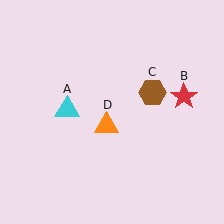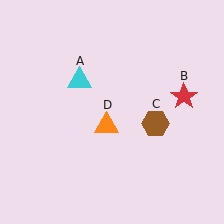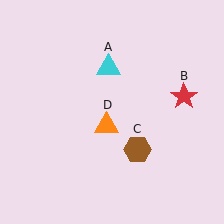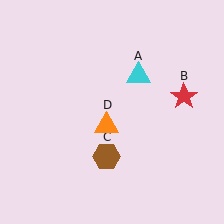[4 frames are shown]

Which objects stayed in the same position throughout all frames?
Red star (object B) and orange triangle (object D) remained stationary.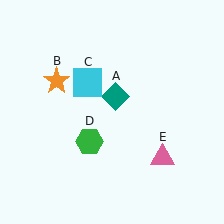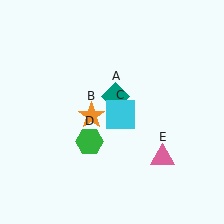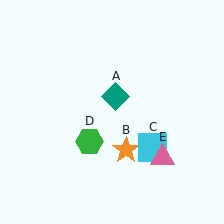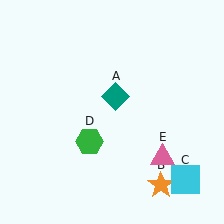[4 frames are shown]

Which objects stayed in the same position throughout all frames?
Teal diamond (object A) and green hexagon (object D) and pink triangle (object E) remained stationary.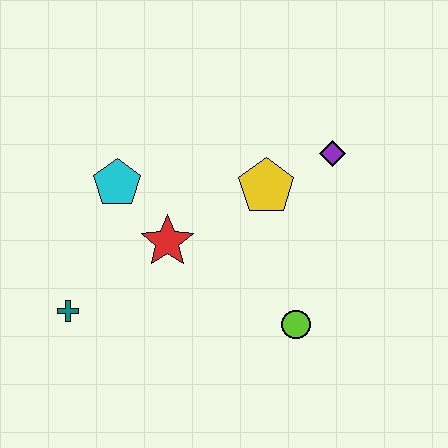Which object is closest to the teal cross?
The red star is closest to the teal cross.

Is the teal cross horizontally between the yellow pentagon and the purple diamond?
No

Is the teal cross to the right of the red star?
No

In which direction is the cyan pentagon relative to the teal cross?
The cyan pentagon is above the teal cross.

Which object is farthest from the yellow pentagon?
The teal cross is farthest from the yellow pentagon.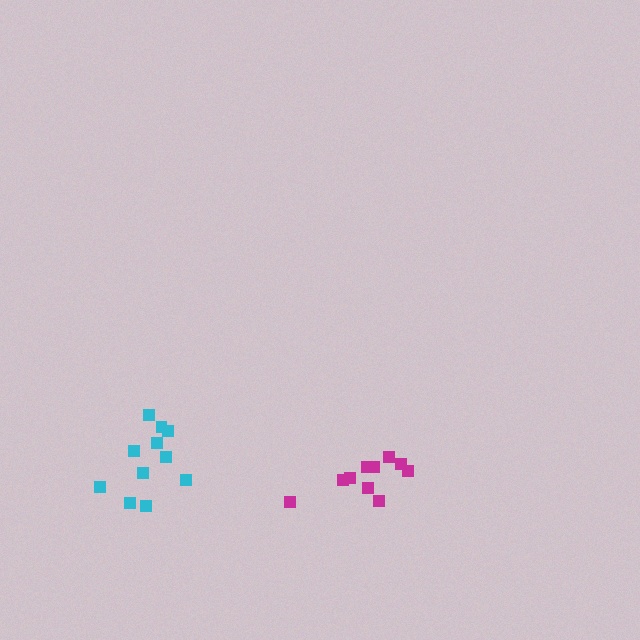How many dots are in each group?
Group 1: 10 dots, Group 2: 11 dots (21 total).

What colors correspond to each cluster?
The clusters are colored: magenta, cyan.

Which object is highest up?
The cyan cluster is topmost.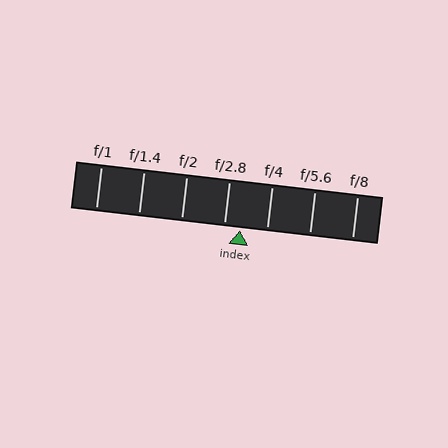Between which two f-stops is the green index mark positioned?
The index mark is between f/2.8 and f/4.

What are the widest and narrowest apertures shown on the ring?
The widest aperture shown is f/1 and the narrowest is f/8.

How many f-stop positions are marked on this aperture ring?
There are 7 f-stop positions marked.